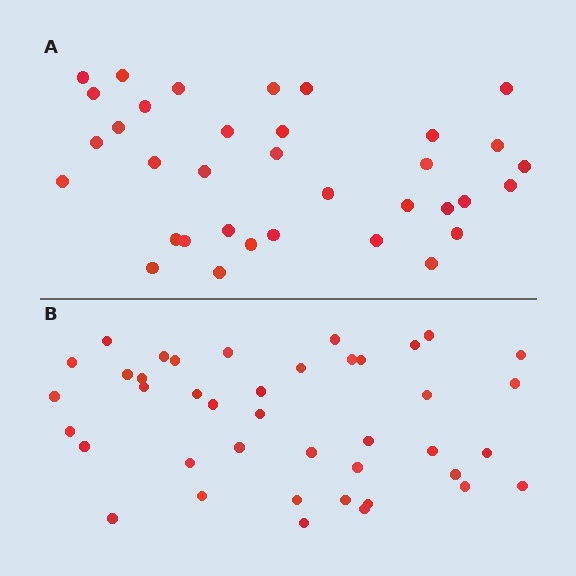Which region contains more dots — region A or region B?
Region B (the bottom region) has more dots.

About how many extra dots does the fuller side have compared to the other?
Region B has about 6 more dots than region A.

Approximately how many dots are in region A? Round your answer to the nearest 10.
About 40 dots. (The exact count is 35, which rounds to 40.)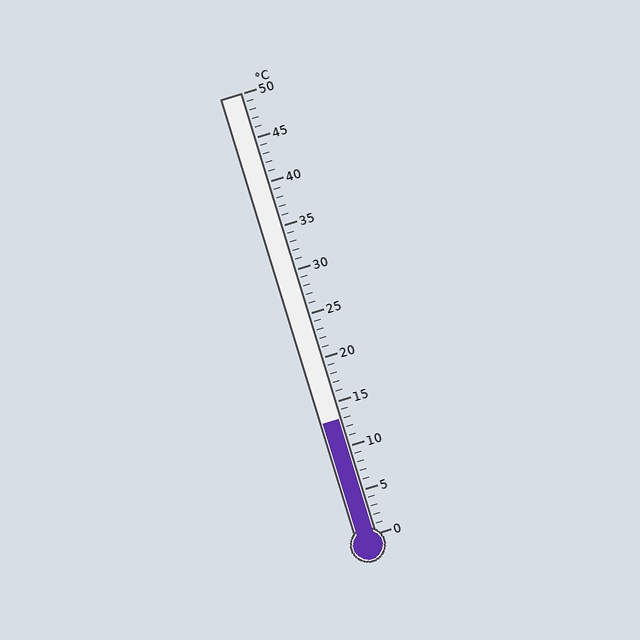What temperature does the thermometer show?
The thermometer shows approximately 13°C.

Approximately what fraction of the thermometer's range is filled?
The thermometer is filled to approximately 25% of its range.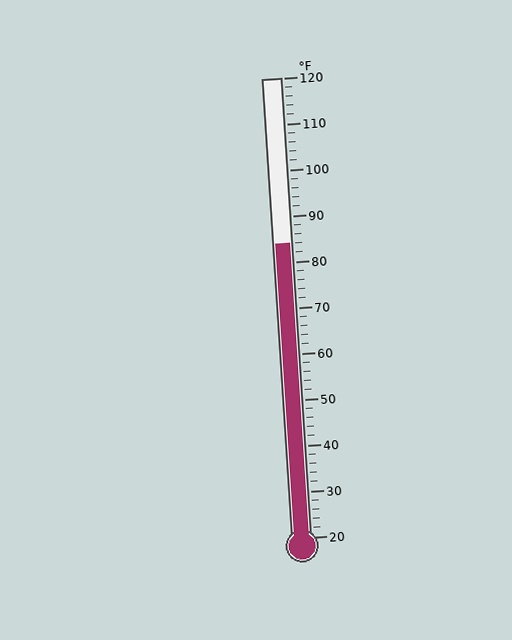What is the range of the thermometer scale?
The thermometer scale ranges from 20°F to 120°F.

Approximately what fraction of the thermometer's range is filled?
The thermometer is filled to approximately 65% of its range.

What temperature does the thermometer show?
The thermometer shows approximately 84°F.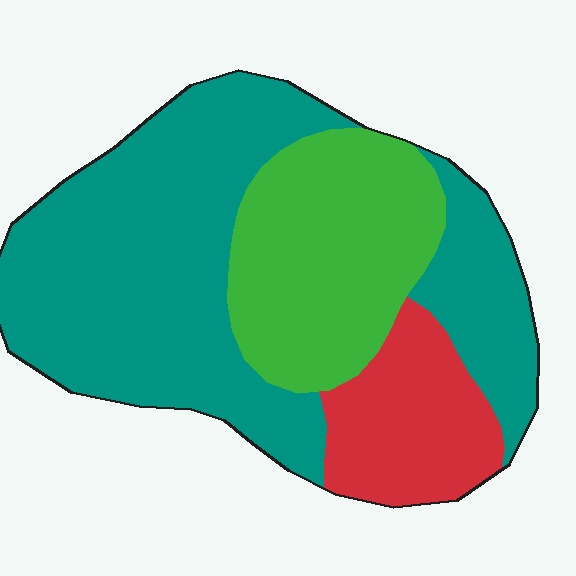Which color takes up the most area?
Teal, at roughly 55%.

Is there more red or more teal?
Teal.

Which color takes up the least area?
Red, at roughly 15%.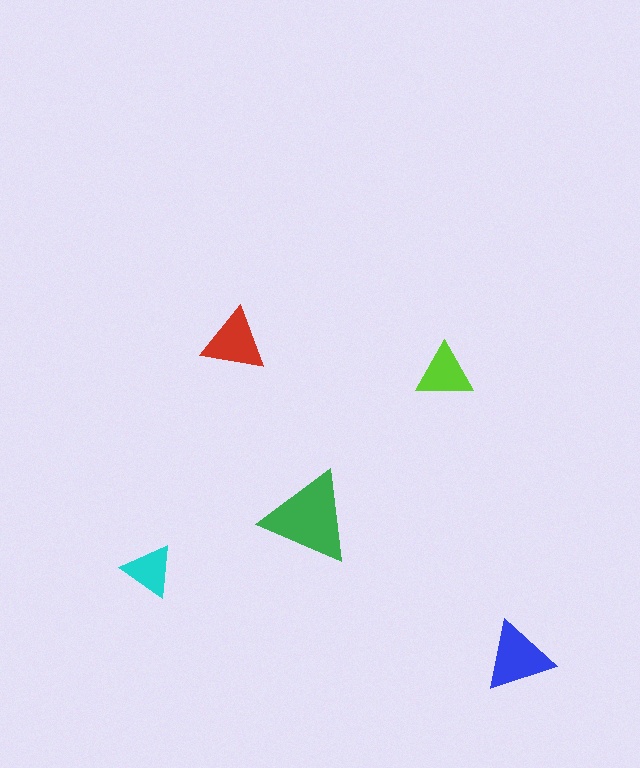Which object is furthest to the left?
The cyan triangle is leftmost.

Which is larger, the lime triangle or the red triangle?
The red one.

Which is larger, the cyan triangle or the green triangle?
The green one.